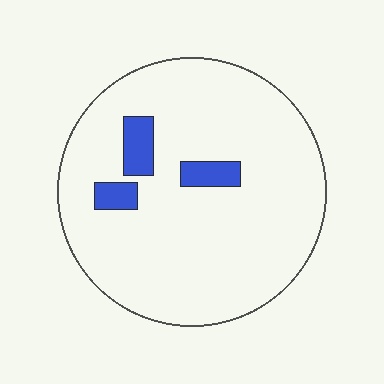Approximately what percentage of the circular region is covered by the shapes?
Approximately 10%.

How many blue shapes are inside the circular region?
3.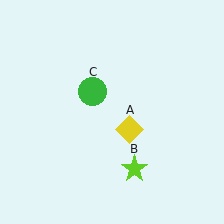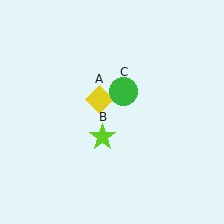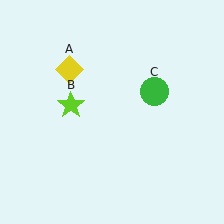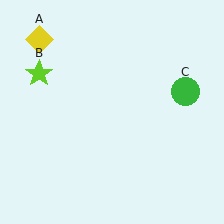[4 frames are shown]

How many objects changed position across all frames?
3 objects changed position: yellow diamond (object A), lime star (object B), green circle (object C).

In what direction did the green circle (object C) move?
The green circle (object C) moved right.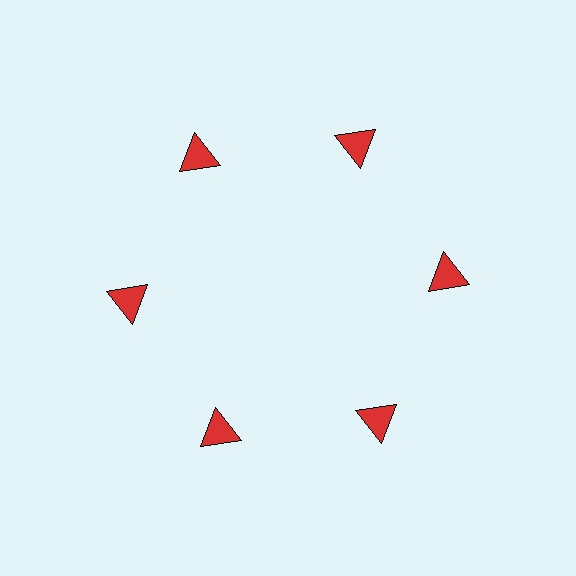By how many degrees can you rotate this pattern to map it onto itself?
The pattern maps onto itself every 60 degrees of rotation.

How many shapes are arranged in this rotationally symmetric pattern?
There are 6 shapes, arranged in 6 groups of 1.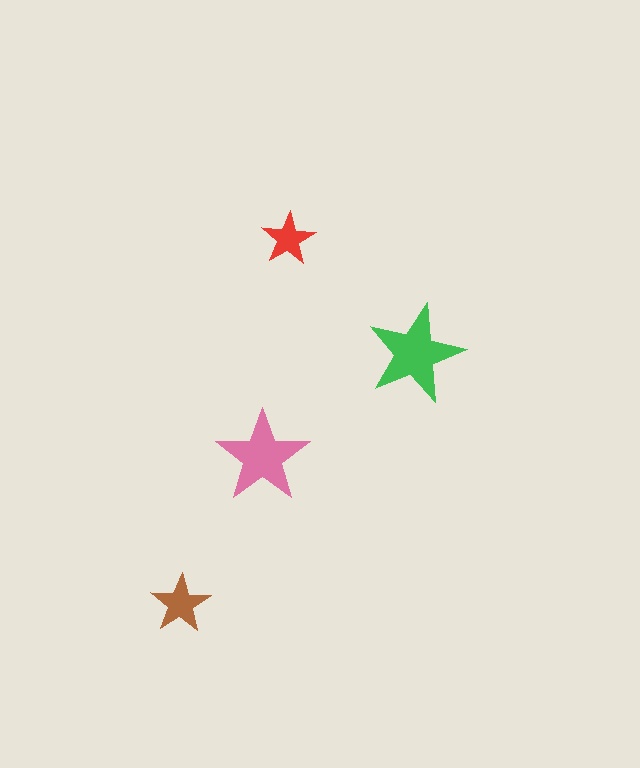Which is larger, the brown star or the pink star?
The pink one.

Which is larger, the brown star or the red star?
The brown one.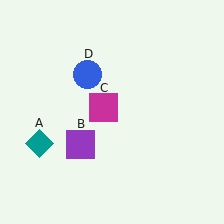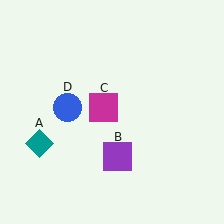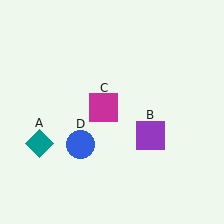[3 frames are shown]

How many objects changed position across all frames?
2 objects changed position: purple square (object B), blue circle (object D).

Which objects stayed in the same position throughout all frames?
Teal diamond (object A) and magenta square (object C) remained stationary.